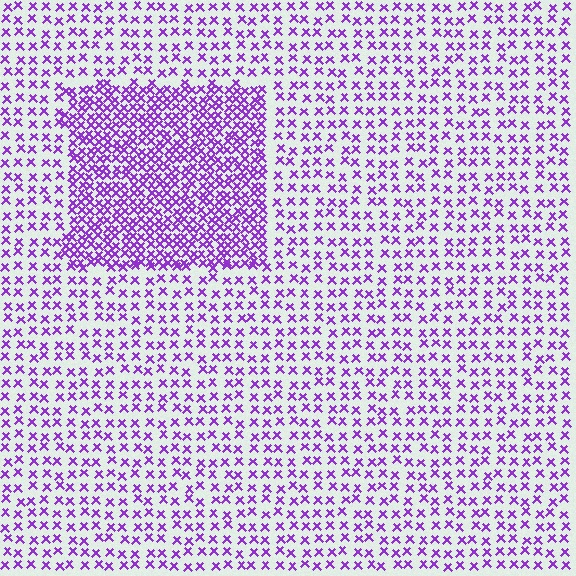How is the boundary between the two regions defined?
The boundary is defined by a change in element density (approximately 2.3x ratio). All elements are the same color, size, and shape.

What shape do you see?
I see a rectangle.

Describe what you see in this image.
The image contains small purple elements arranged at two different densities. A rectangle-shaped region is visible where the elements are more densely packed than the surrounding area.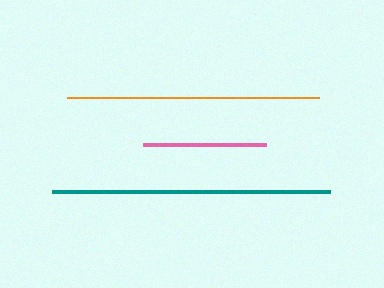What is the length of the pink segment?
The pink segment is approximately 123 pixels long.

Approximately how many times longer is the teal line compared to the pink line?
The teal line is approximately 2.3 times the length of the pink line.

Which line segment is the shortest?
The pink line is the shortest at approximately 123 pixels.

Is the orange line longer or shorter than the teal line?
The teal line is longer than the orange line.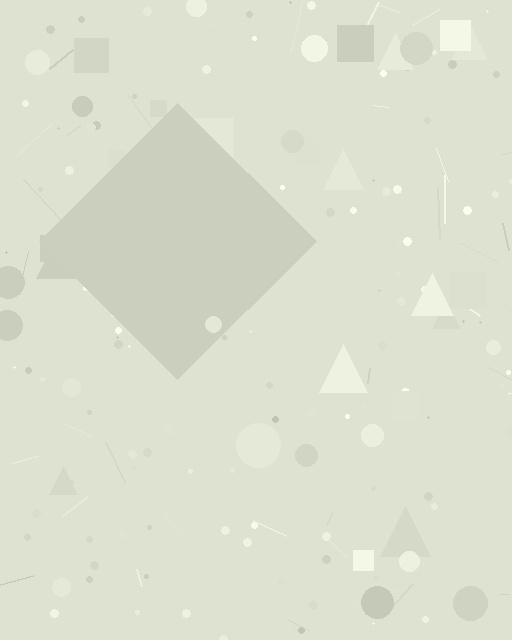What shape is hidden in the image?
A diamond is hidden in the image.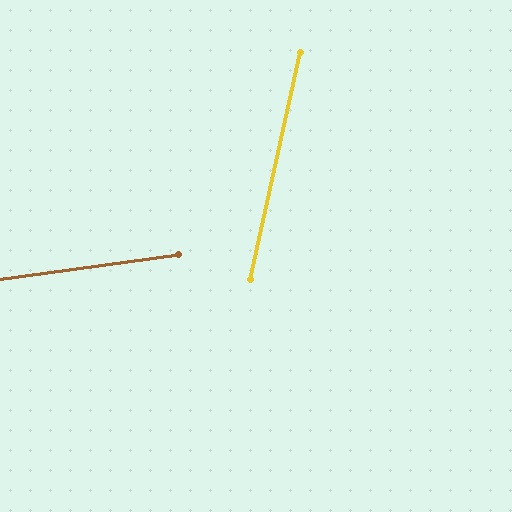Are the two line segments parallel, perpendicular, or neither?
Neither parallel nor perpendicular — they differ by about 70°.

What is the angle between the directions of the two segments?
Approximately 70 degrees.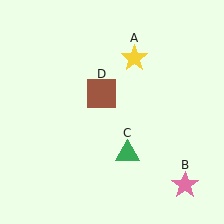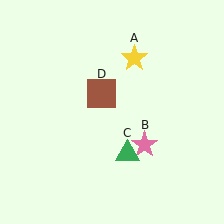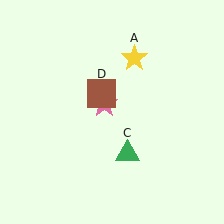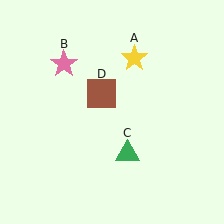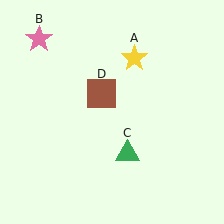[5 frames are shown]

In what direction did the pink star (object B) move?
The pink star (object B) moved up and to the left.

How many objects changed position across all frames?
1 object changed position: pink star (object B).